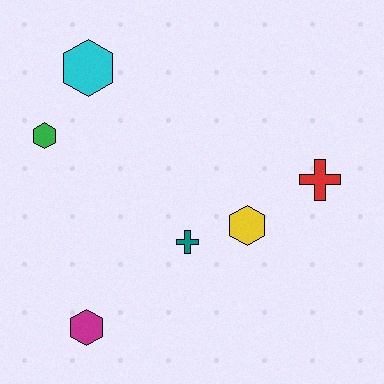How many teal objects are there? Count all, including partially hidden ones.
There is 1 teal object.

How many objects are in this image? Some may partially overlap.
There are 6 objects.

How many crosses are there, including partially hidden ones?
There are 2 crosses.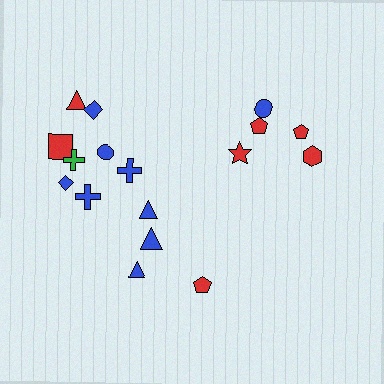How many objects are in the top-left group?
There are 8 objects.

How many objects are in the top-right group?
There are 5 objects.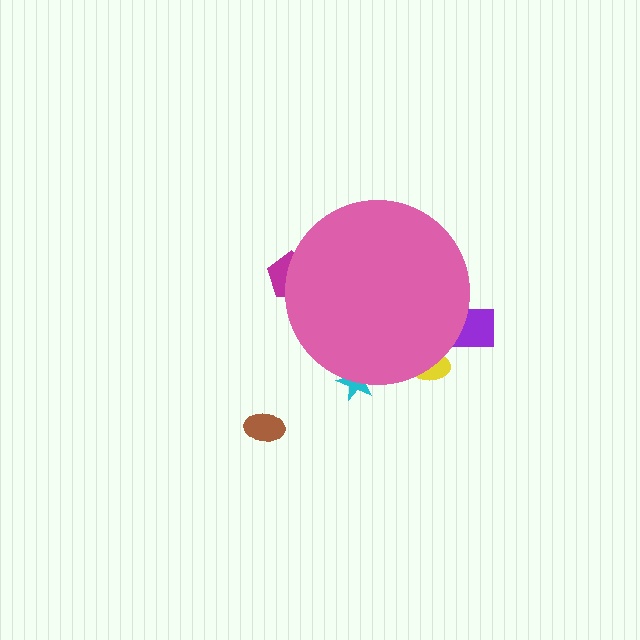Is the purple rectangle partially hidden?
Yes, the purple rectangle is partially hidden behind the pink circle.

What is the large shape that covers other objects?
A pink circle.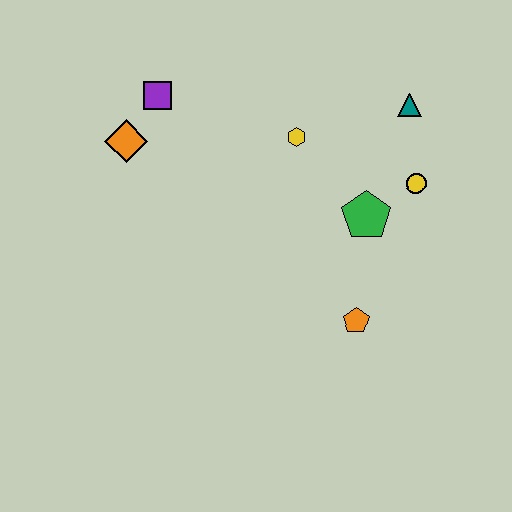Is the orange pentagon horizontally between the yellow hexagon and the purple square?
No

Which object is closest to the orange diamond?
The purple square is closest to the orange diamond.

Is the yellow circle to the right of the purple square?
Yes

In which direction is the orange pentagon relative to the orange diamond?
The orange pentagon is to the right of the orange diamond.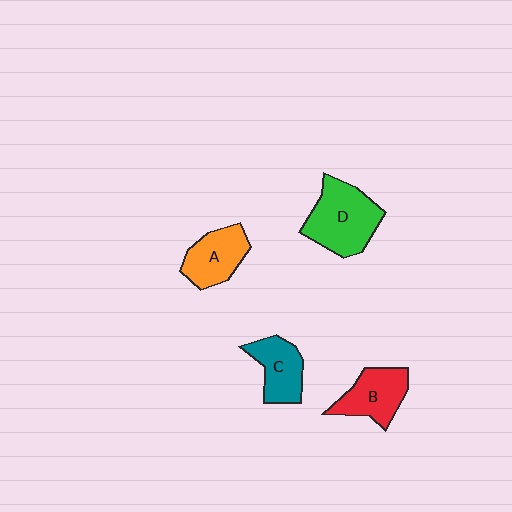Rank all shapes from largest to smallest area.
From largest to smallest: D (green), B (red), A (orange), C (teal).